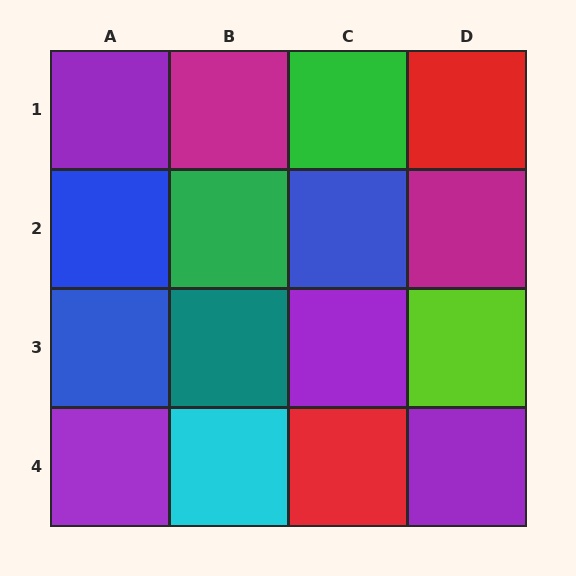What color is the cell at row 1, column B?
Magenta.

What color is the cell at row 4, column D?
Purple.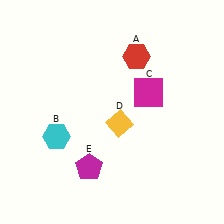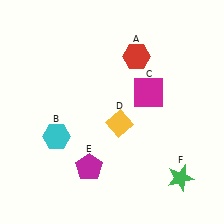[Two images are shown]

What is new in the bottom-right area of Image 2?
A green star (F) was added in the bottom-right area of Image 2.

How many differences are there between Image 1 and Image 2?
There is 1 difference between the two images.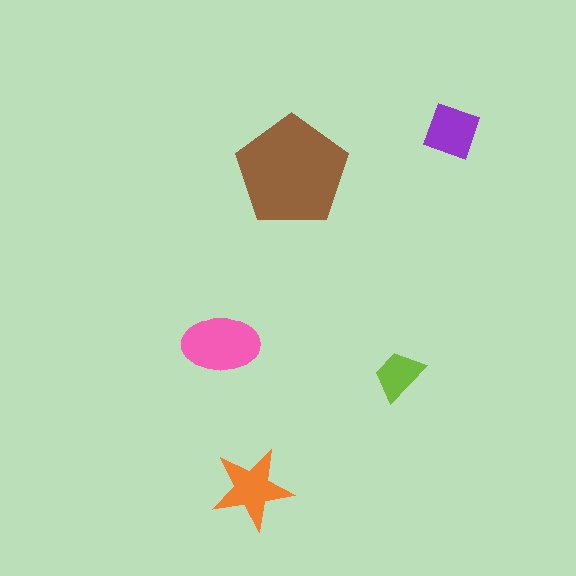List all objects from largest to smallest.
The brown pentagon, the pink ellipse, the orange star, the purple diamond, the lime trapezoid.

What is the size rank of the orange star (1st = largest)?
3rd.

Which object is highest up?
The purple diamond is topmost.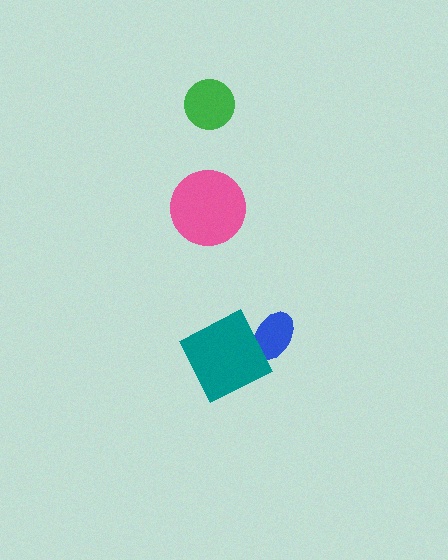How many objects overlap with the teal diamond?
1 object overlaps with the teal diamond.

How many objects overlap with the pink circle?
0 objects overlap with the pink circle.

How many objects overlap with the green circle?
0 objects overlap with the green circle.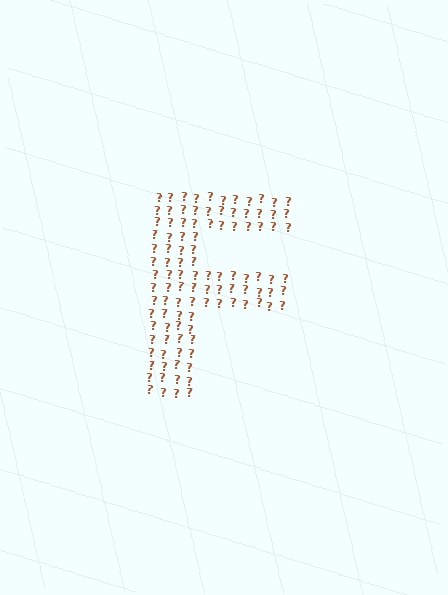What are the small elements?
The small elements are question marks.